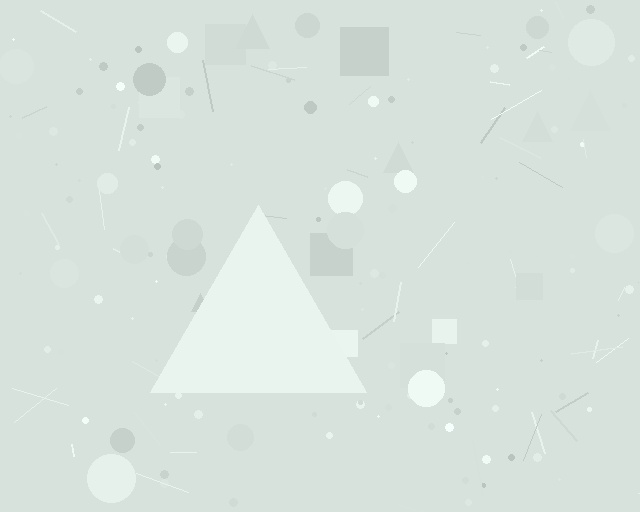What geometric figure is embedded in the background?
A triangle is embedded in the background.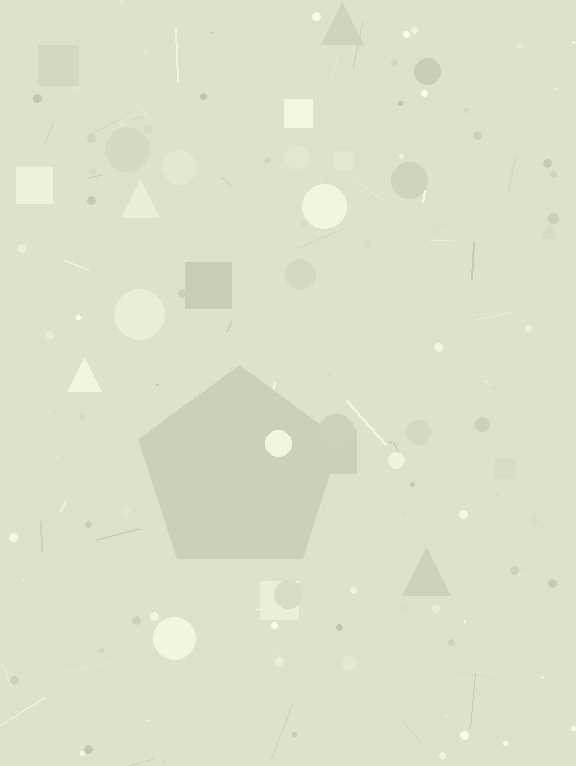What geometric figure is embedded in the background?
A pentagon is embedded in the background.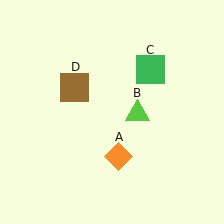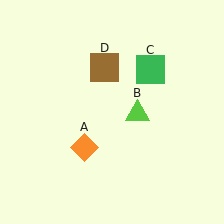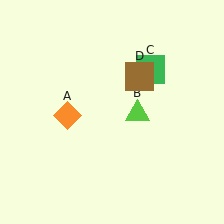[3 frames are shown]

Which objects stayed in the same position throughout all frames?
Lime triangle (object B) and green square (object C) remained stationary.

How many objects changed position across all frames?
2 objects changed position: orange diamond (object A), brown square (object D).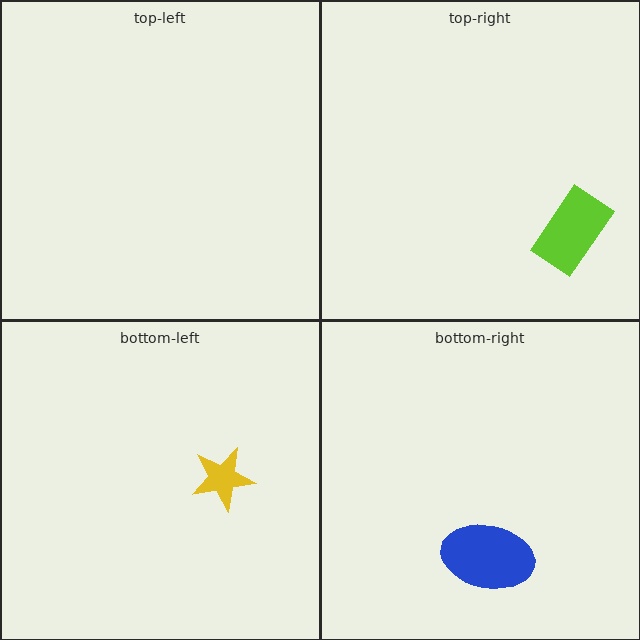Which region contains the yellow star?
The bottom-left region.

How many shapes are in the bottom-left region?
1.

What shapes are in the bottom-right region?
The blue ellipse.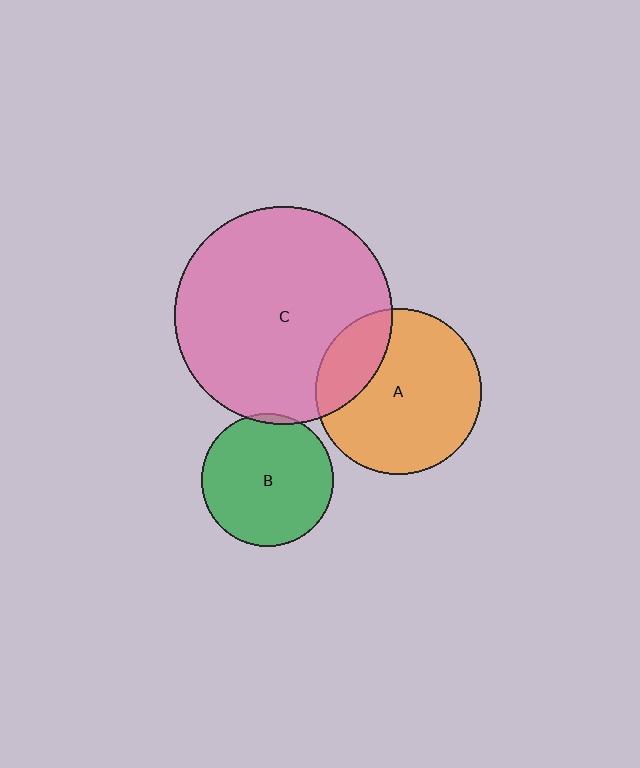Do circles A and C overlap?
Yes.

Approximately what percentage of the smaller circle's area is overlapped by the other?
Approximately 25%.